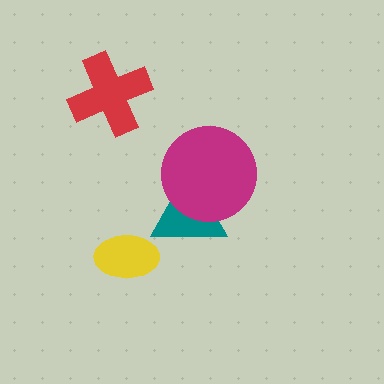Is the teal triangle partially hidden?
Yes, it is partially covered by another shape.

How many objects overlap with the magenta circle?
1 object overlaps with the magenta circle.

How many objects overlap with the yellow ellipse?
0 objects overlap with the yellow ellipse.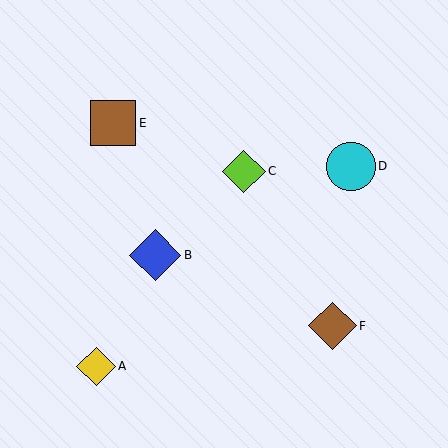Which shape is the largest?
The blue diamond (labeled B) is the largest.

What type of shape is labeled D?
Shape D is a cyan circle.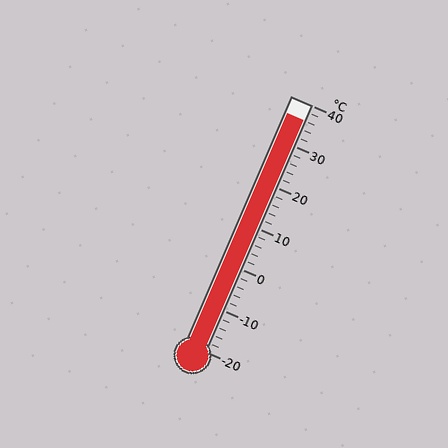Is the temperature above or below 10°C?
The temperature is above 10°C.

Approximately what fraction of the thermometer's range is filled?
The thermometer is filled to approximately 95% of its range.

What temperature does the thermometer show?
The thermometer shows approximately 36°C.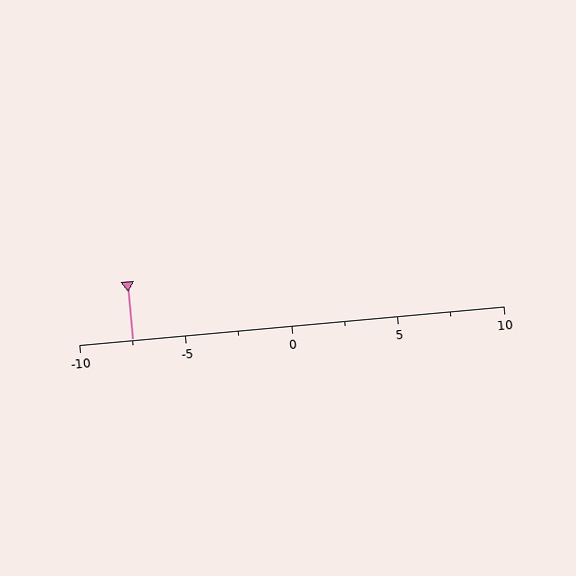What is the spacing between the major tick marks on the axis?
The major ticks are spaced 5 apart.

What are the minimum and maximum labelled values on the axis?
The axis runs from -10 to 10.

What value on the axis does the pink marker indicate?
The marker indicates approximately -7.5.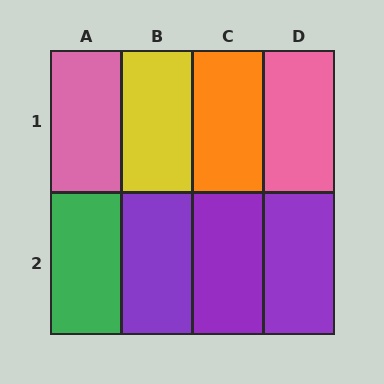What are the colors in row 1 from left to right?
Pink, yellow, orange, pink.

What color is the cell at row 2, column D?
Purple.